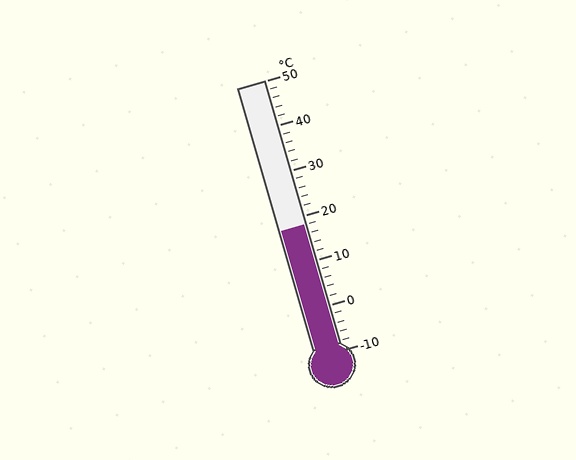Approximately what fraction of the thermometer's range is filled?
The thermometer is filled to approximately 45% of its range.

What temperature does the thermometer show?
The thermometer shows approximately 18°C.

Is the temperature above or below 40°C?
The temperature is below 40°C.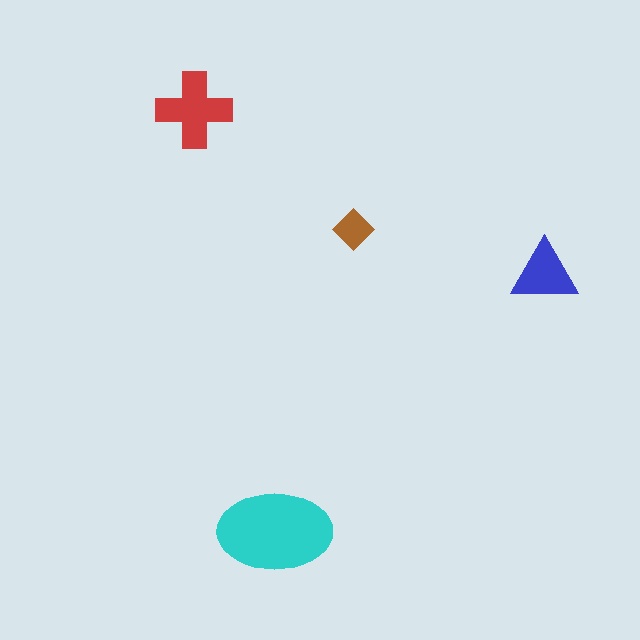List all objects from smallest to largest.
The brown diamond, the blue triangle, the red cross, the cyan ellipse.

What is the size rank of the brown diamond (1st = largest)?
4th.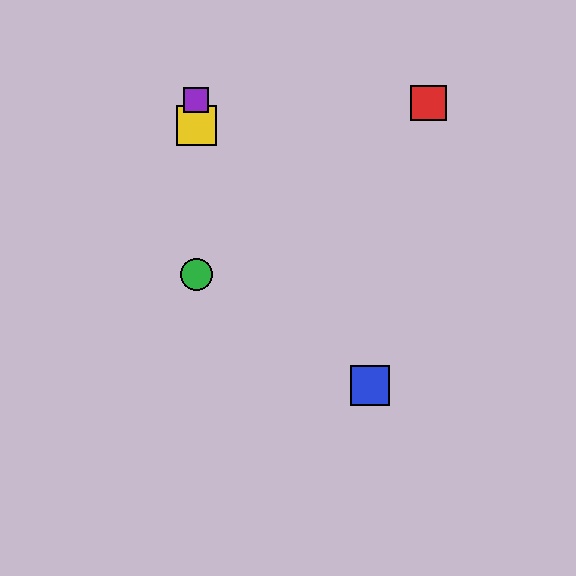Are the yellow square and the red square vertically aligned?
No, the yellow square is at x≈196 and the red square is at x≈429.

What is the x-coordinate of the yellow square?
The yellow square is at x≈196.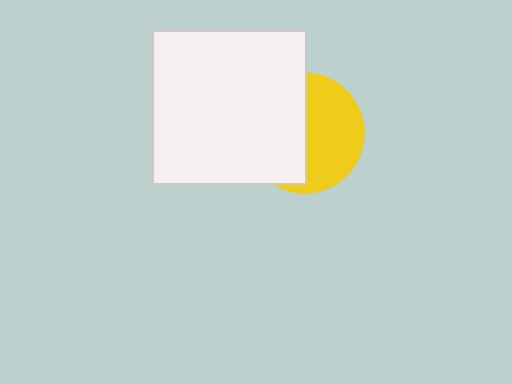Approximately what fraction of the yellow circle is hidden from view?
Roughly 51% of the yellow circle is hidden behind the white square.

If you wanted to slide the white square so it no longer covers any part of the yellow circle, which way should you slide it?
Slide it left — that is the most direct way to separate the two shapes.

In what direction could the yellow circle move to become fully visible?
The yellow circle could move right. That would shift it out from behind the white square entirely.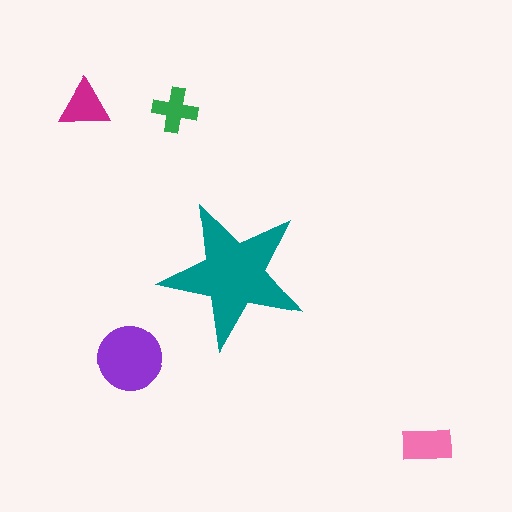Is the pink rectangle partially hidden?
No, the pink rectangle is fully visible.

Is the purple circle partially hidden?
No, the purple circle is fully visible.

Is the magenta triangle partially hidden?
No, the magenta triangle is fully visible.